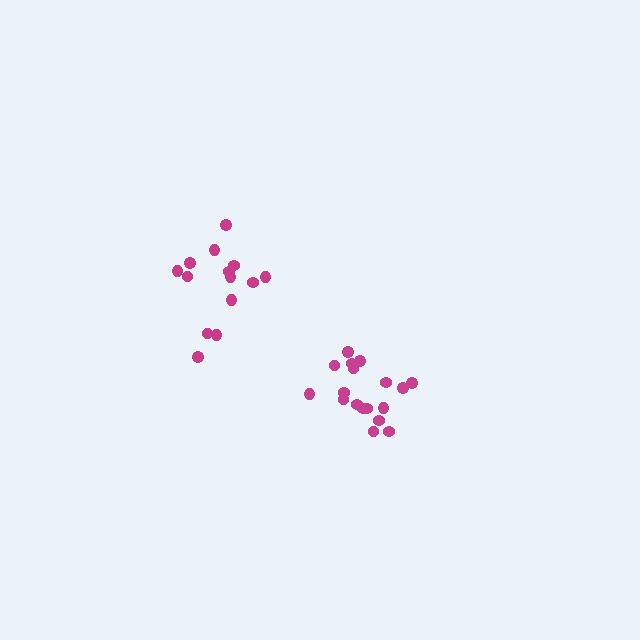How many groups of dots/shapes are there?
There are 2 groups.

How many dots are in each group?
Group 1: 18 dots, Group 2: 14 dots (32 total).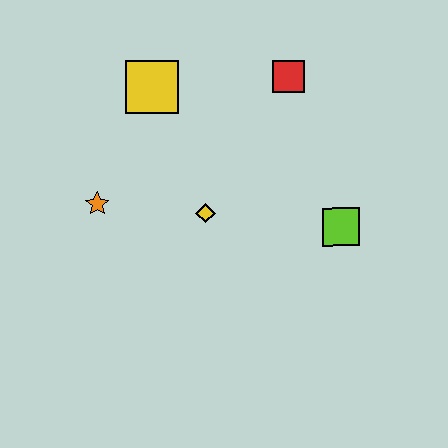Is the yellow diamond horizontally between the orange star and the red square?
Yes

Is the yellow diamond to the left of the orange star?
No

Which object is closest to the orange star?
The yellow diamond is closest to the orange star.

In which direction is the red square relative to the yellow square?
The red square is to the right of the yellow square.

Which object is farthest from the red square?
The orange star is farthest from the red square.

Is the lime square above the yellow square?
No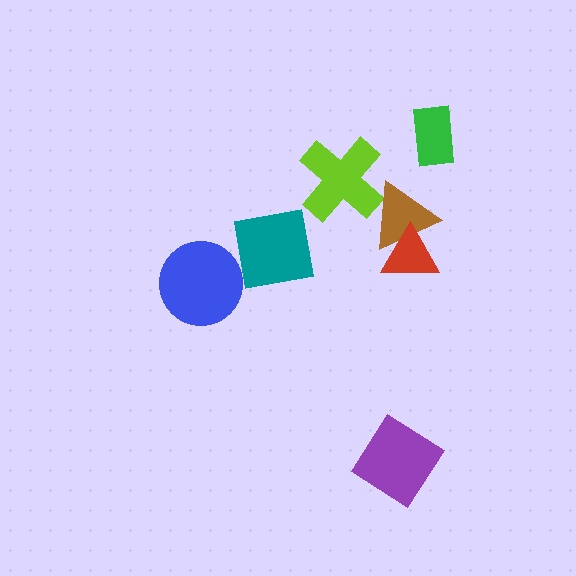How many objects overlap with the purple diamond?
0 objects overlap with the purple diamond.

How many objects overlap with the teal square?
1 object overlaps with the teal square.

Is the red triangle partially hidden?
No, no other shape covers it.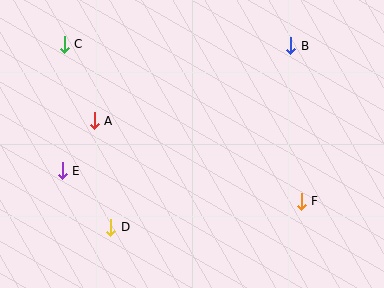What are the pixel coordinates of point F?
Point F is at (301, 201).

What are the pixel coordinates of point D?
Point D is at (110, 227).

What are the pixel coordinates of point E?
Point E is at (62, 171).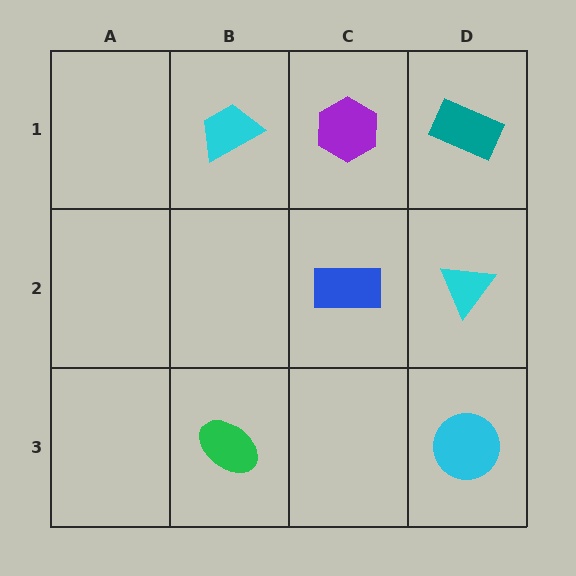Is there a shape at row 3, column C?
No, that cell is empty.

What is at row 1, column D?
A teal rectangle.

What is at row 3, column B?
A green ellipse.